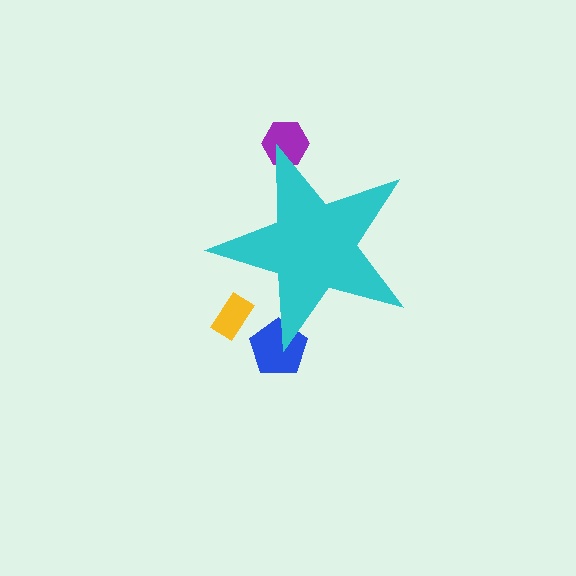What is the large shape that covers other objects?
A cyan star.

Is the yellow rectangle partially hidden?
Yes, the yellow rectangle is partially hidden behind the cyan star.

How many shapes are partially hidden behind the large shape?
3 shapes are partially hidden.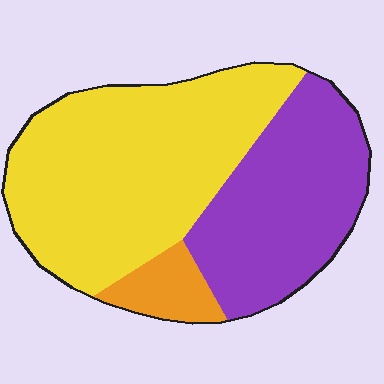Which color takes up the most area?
Yellow, at roughly 55%.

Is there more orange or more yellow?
Yellow.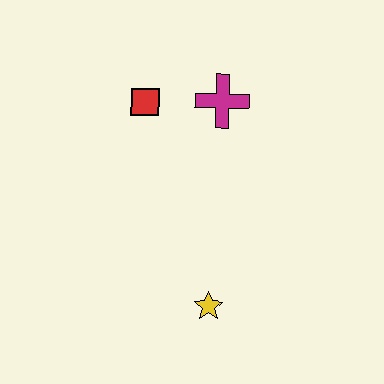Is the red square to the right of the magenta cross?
No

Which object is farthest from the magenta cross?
The yellow star is farthest from the magenta cross.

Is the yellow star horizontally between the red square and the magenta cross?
Yes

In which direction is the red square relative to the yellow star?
The red square is above the yellow star.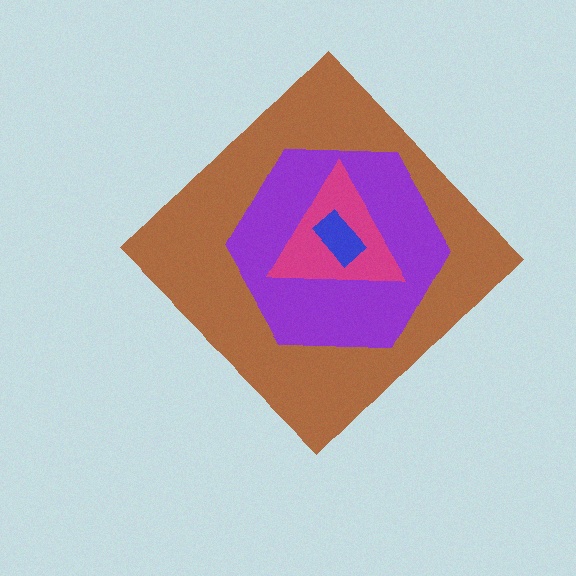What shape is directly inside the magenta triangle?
The blue rectangle.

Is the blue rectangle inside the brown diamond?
Yes.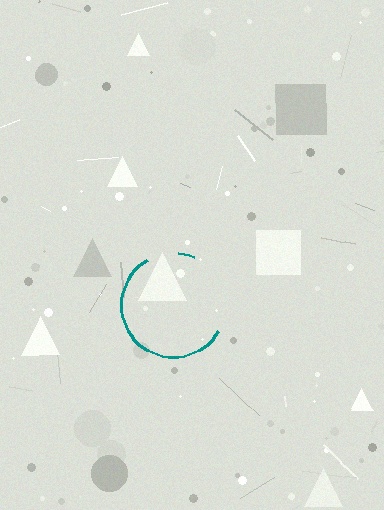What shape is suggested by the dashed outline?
The dashed outline suggests a circle.